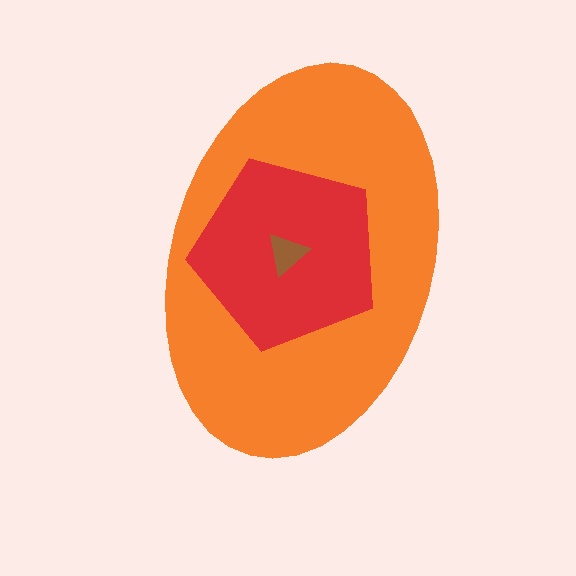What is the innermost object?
The brown triangle.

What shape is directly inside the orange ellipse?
The red pentagon.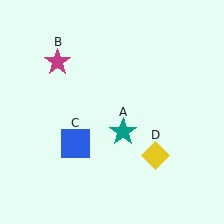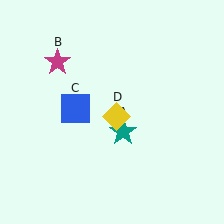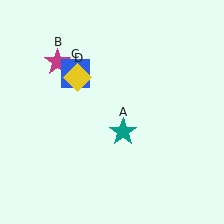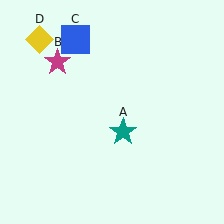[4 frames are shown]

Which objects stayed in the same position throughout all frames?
Teal star (object A) and magenta star (object B) remained stationary.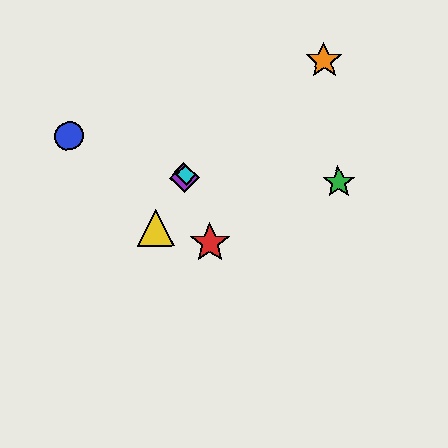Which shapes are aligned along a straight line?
The yellow triangle, the purple diamond, the cyan diamond are aligned along a straight line.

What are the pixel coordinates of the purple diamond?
The purple diamond is at (184, 178).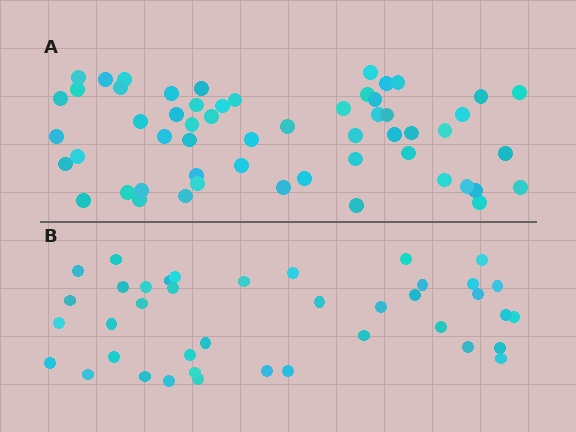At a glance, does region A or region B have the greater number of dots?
Region A (the top region) has more dots.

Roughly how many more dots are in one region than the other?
Region A has approximately 15 more dots than region B.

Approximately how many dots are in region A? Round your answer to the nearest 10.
About 60 dots. (The exact count is 56, which rounds to 60.)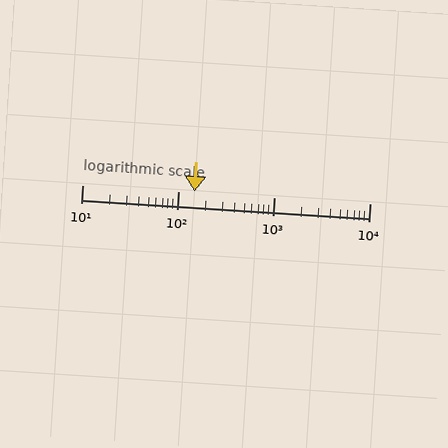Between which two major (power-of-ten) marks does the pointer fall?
The pointer is between 100 and 1000.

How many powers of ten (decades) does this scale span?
The scale spans 3 decades, from 10 to 10000.